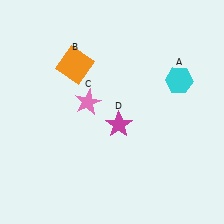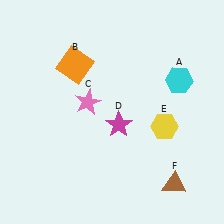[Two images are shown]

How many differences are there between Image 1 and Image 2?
There are 2 differences between the two images.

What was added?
A yellow hexagon (E), a brown triangle (F) were added in Image 2.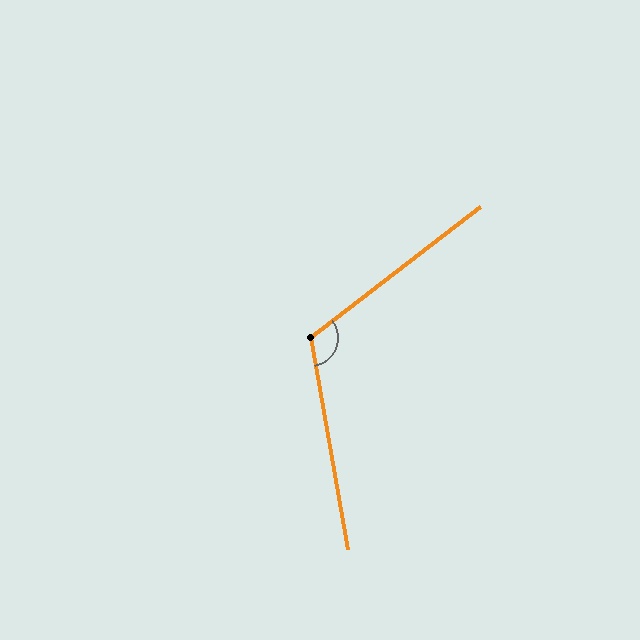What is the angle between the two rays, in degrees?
Approximately 118 degrees.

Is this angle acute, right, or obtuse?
It is obtuse.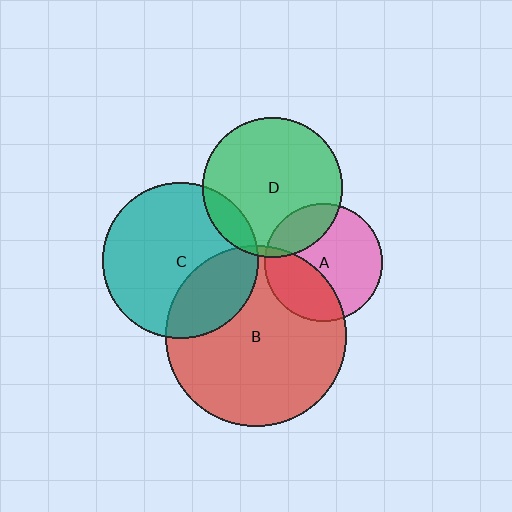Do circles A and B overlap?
Yes.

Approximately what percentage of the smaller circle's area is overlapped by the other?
Approximately 35%.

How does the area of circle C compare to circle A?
Approximately 1.8 times.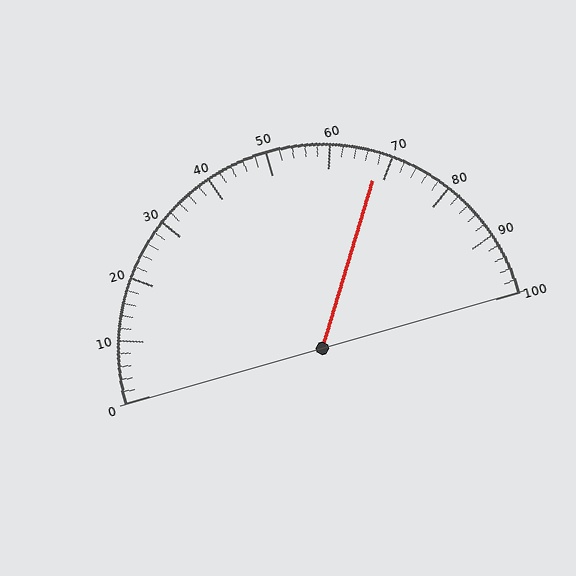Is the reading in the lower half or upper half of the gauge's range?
The reading is in the upper half of the range (0 to 100).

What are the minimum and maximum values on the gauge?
The gauge ranges from 0 to 100.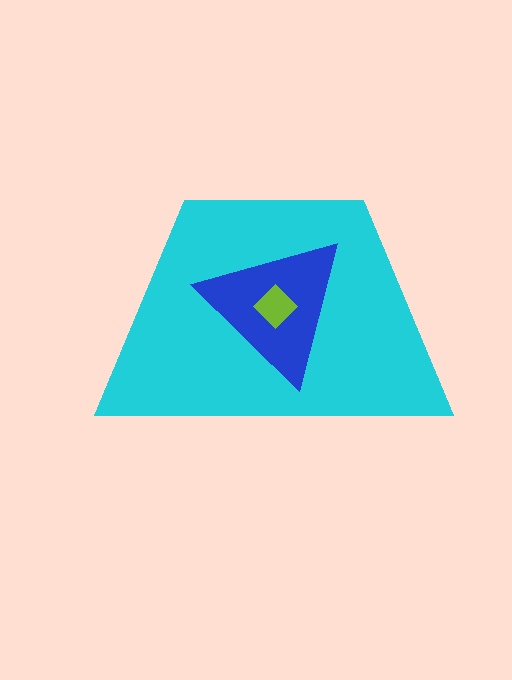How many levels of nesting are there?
3.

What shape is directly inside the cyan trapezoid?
The blue triangle.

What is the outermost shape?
The cyan trapezoid.